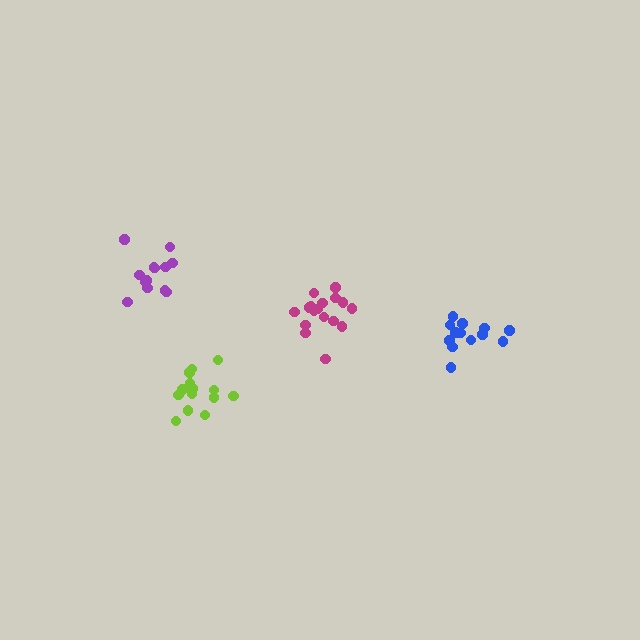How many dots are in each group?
Group 1: 14 dots, Group 2: 13 dots, Group 3: 13 dots, Group 4: 17 dots (57 total).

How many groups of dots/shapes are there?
There are 4 groups.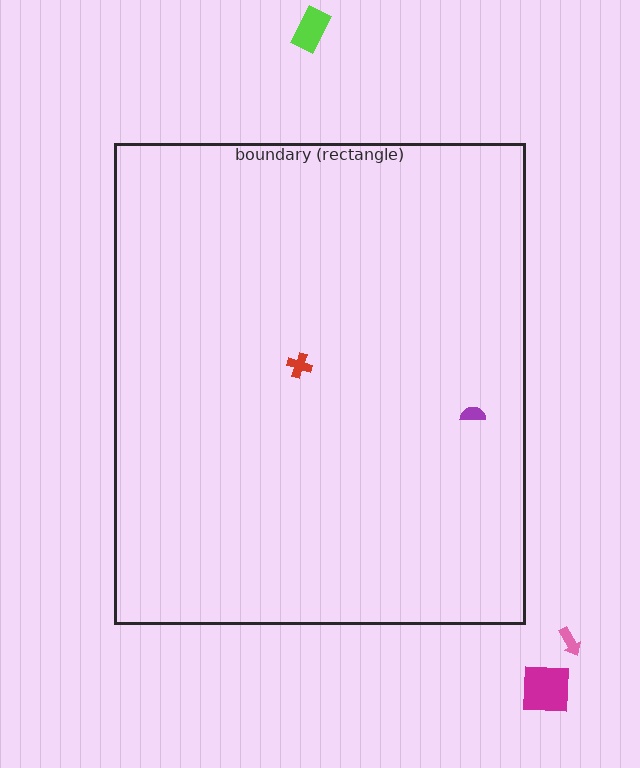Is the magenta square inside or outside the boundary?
Outside.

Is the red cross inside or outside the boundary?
Inside.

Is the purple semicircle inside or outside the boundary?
Inside.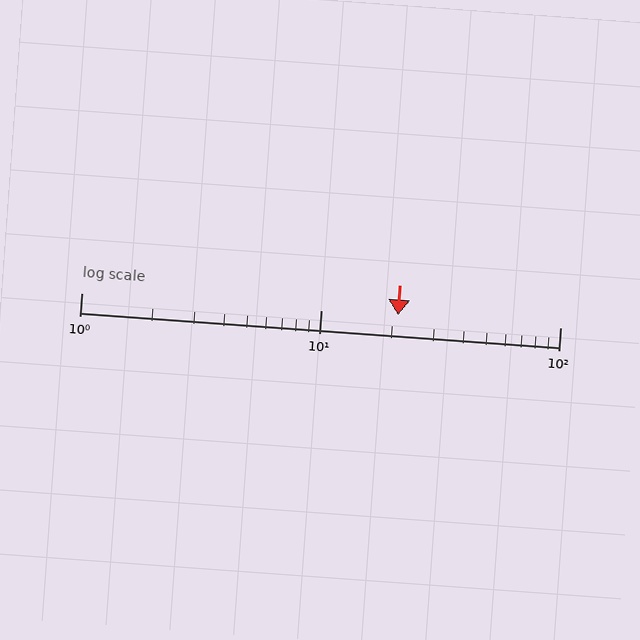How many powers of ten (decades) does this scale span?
The scale spans 2 decades, from 1 to 100.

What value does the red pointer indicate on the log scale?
The pointer indicates approximately 21.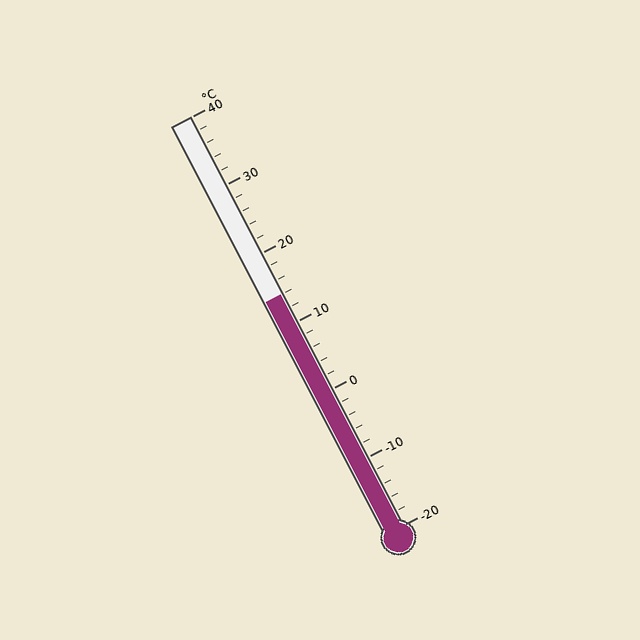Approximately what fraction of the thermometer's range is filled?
The thermometer is filled to approximately 55% of its range.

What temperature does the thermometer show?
The thermometer shows approximately 14°C.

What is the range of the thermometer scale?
The thermometer scale ranges from -20°C to 40°C.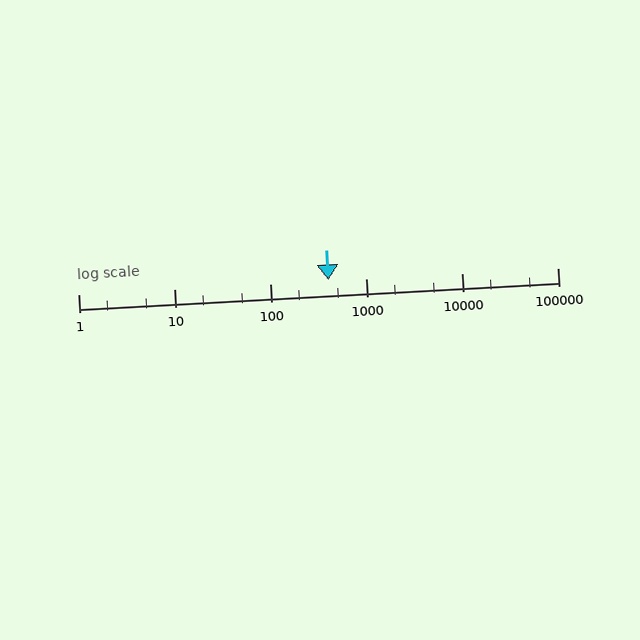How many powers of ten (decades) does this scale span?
The scale spans 5 decades, from 1 to 100000.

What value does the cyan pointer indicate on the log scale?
The pointer indicates approximately 410.